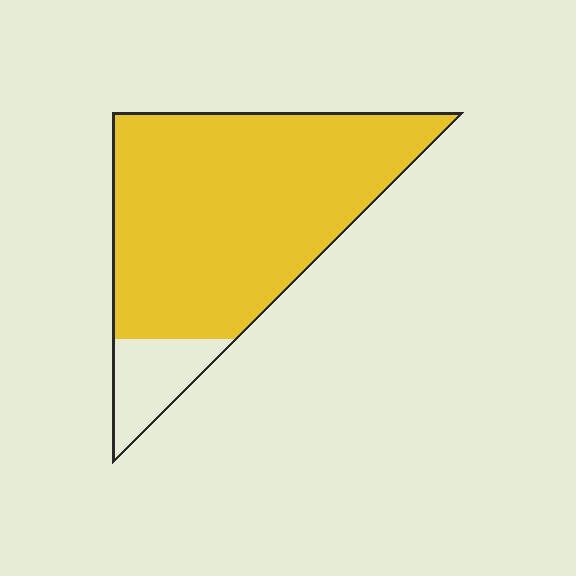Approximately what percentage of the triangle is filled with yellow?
Approximately 85%.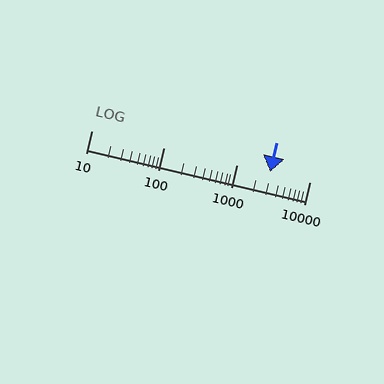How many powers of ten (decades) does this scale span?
The scale spans 3 decades, from 10 to 10000.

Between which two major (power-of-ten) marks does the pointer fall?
The pointer is between 1000 and 10000.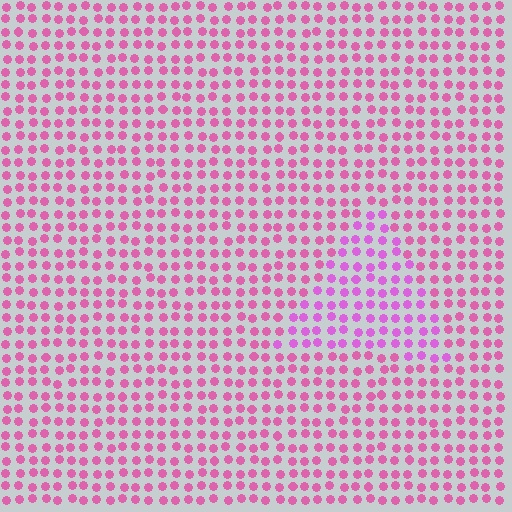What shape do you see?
I see a triangle.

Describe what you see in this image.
The image is filled with small pink elements in a uniform arrangement. A triangle-shaped region is visible where the elements are tinted to a slightly different hue, forming a subtle color boundary.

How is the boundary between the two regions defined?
The boundary is defined purely by a slight shift in hue (about 25 degrees). Spacing, size, and orientation are identical on both sides.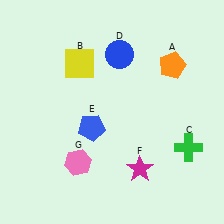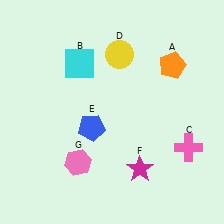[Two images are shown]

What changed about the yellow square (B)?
In Image 1, B is yellow. In Image 2, it changed to cyan.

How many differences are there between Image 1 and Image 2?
There are 3 differences between the two images.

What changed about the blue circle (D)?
In Image 1, D is blue. In Image 2, it changed to yellow.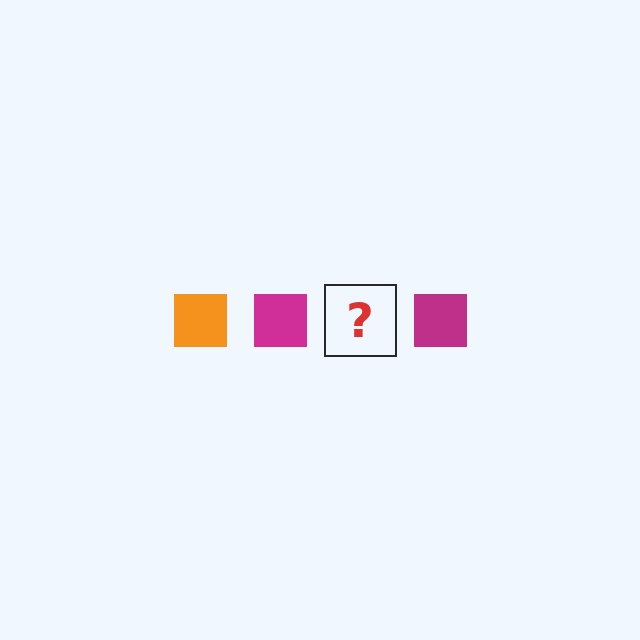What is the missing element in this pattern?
The missing element is an orange square.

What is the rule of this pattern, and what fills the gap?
The rule is that the pattern cycles through orange, magenta squares. The gap should be filled with an orange square.